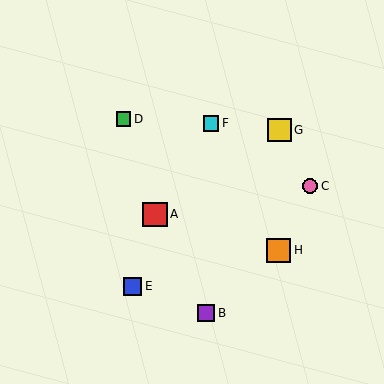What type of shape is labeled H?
Shape H is an orange square.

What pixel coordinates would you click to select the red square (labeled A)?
Click at (155, 214) to select the red square A.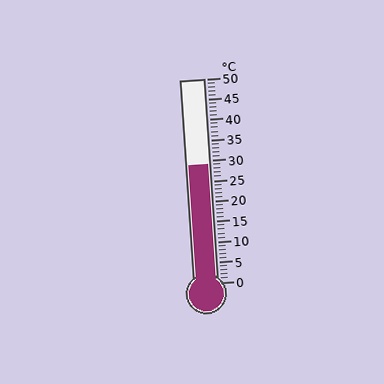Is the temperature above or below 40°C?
The temperature is below 40°C.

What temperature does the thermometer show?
The thermometer shows approximately 29°C.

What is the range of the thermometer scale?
The thermometer scale ranges from 0°C to 50°C.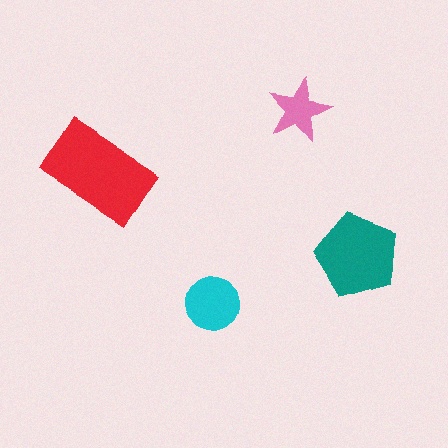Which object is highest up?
The pink star is topmost.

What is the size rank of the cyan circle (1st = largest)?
3rd.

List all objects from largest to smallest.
The red rectangle, the teal pentagon, the cyan circle, the pink star.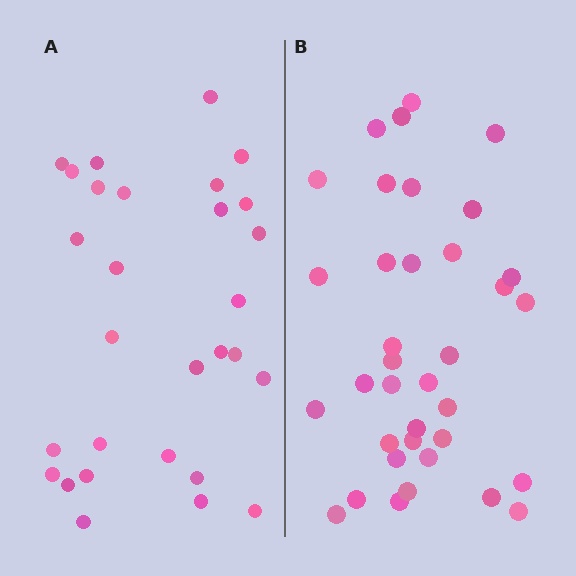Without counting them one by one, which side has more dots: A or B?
Region B (the right region) has more dots.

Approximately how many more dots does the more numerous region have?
Region B has roughly 8 or so more dots than region A.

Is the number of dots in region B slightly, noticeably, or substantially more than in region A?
Region B has only slightly more — the two regions are fairly close. The ratio is roughly 1.2 to 1.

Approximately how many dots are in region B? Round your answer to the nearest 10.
About 40 dots. (The exact count is 36, which rounds to 40.)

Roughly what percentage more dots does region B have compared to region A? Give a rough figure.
About 25% more.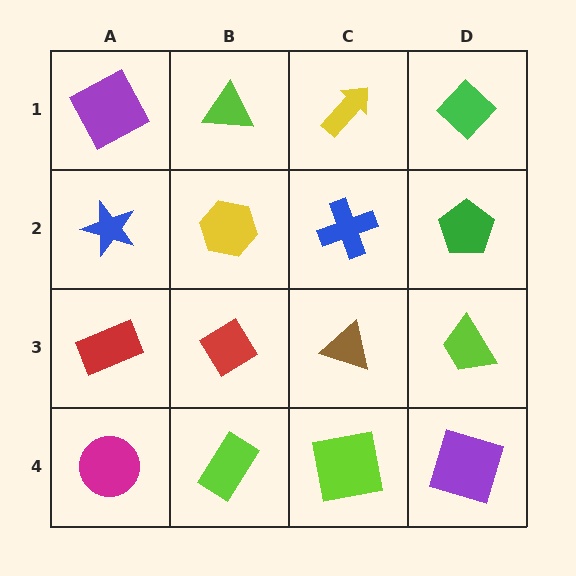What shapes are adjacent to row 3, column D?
A green pentagon (row 2, column D), a purple square (row 4, column D), a brown triangle (row 3, column C).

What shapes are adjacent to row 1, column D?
A green pentagon (row 2, column D), a yellow arrow (row 1, column C).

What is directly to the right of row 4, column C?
A purple square.